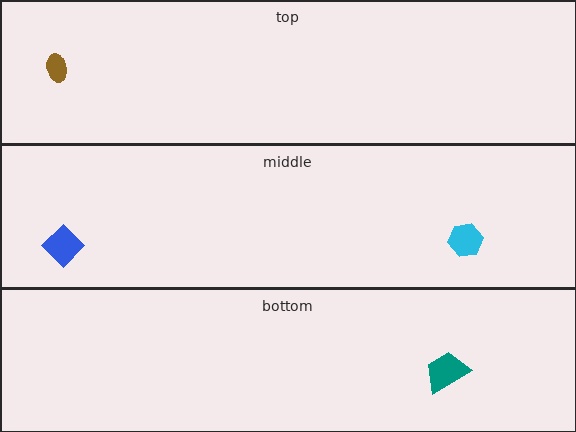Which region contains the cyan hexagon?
The middle region.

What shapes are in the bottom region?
The teal trapezoid.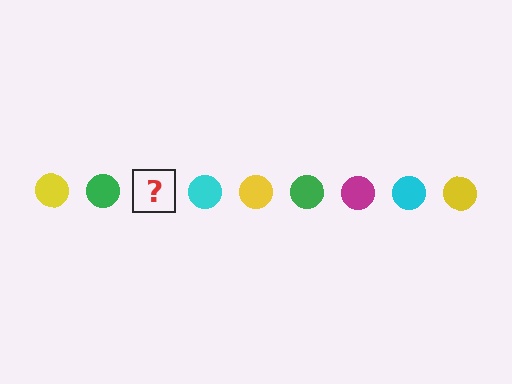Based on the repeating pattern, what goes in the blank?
The blank should be a magenta circle.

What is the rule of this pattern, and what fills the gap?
The rule is that the pattern cycles through yellow, green, magenta, cyan circles. The gap should be filled with a magenta circle.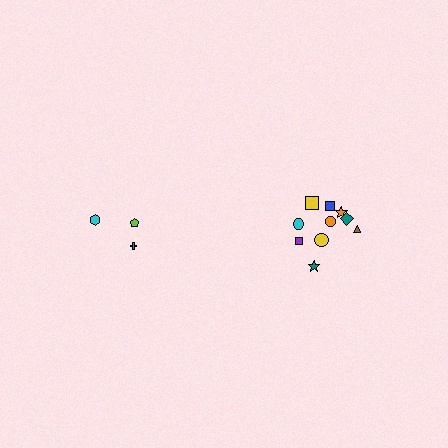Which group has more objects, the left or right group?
The right group.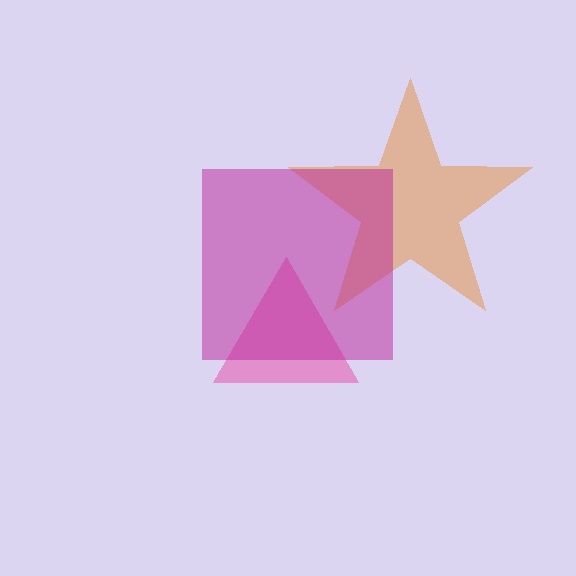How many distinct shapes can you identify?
There are 3 distinct shapes: a pink triangle, an orange star, a magenta square.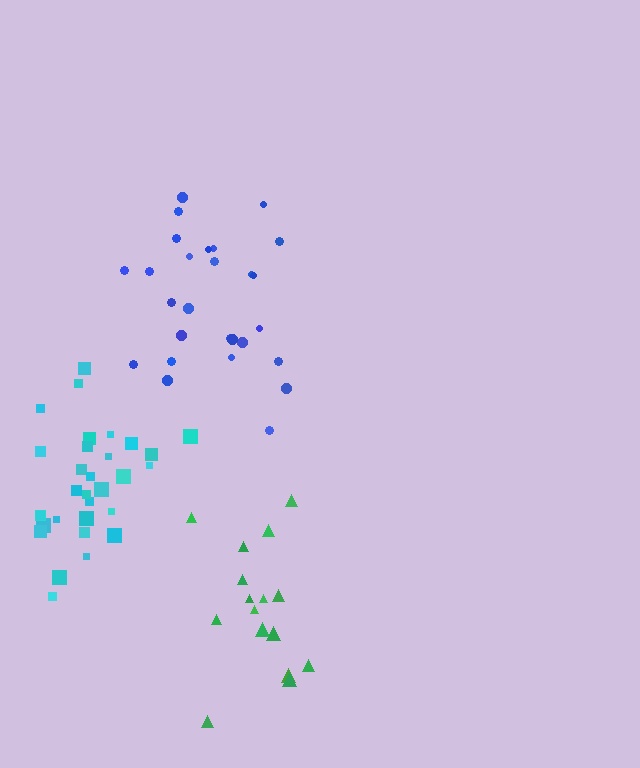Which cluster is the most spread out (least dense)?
Green.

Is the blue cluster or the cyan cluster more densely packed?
Cyan.